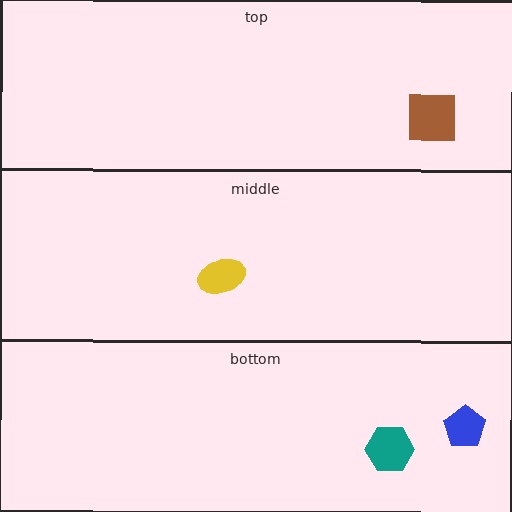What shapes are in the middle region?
The yellow ellipse.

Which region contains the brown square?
The top region.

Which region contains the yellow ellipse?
The middle region.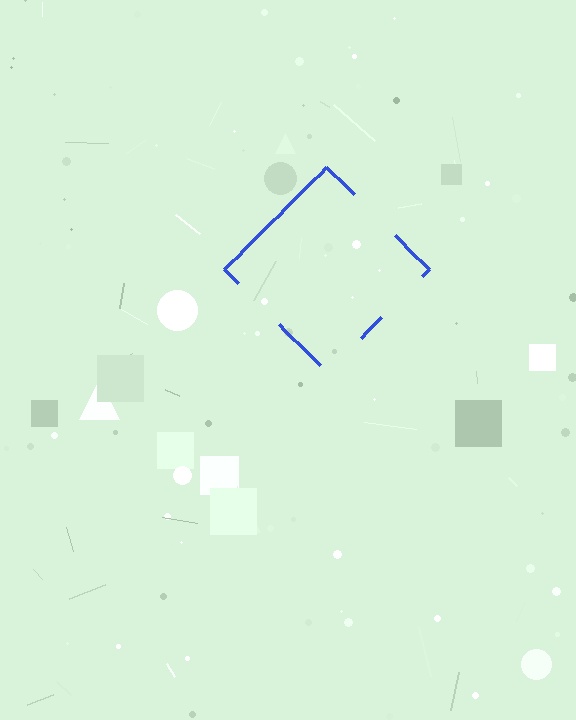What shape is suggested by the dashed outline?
The dashed outline suggests a diamond.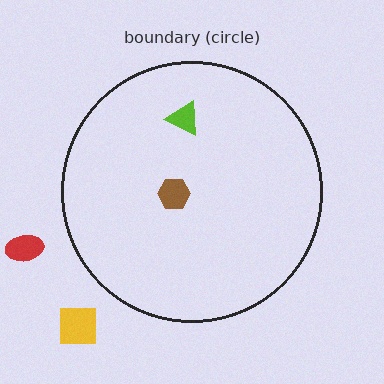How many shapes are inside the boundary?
2 inside, 2 outside.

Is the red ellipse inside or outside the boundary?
Outside.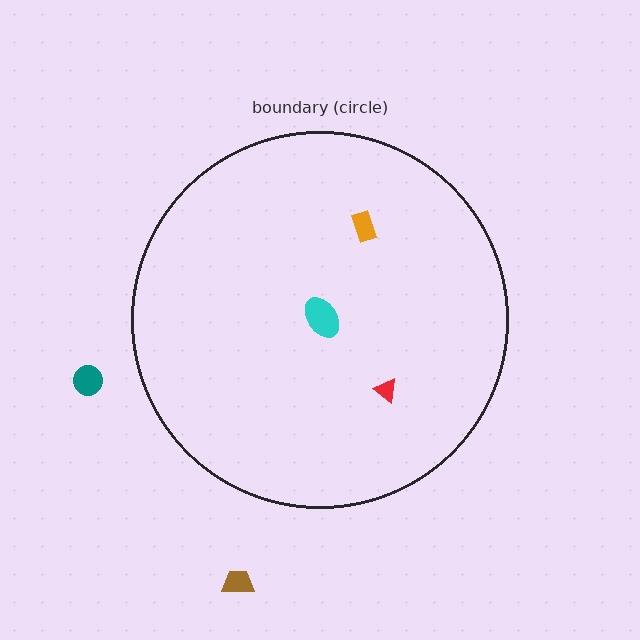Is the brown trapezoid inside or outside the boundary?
Outside.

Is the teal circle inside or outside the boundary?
Outside.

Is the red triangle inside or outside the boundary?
Inside.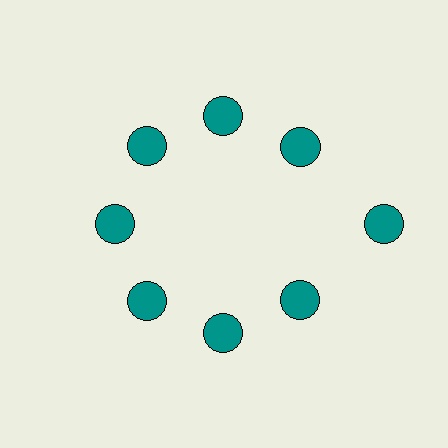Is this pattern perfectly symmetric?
No. The 8 teal circles are arranged in a ring, but one element near the 3 o'clock position is pushed outward from the center, breaking the 8-fold rotational symmetry.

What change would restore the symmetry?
The symmetry would be restored by moving it inward, back onto the ring so that all 8 circles sit at equal angles and equal distance from the center.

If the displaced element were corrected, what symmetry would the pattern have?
It would have 8-fold rotational symmetry — the pattern would map onto itself every 45 degrees.